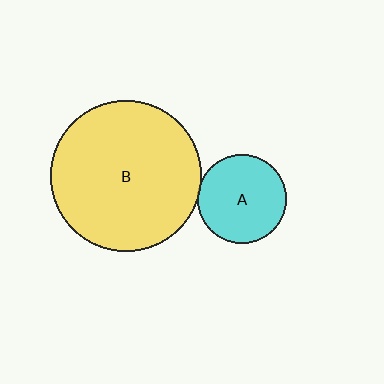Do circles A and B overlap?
Yes.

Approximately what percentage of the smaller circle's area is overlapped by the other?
Approximately 5%.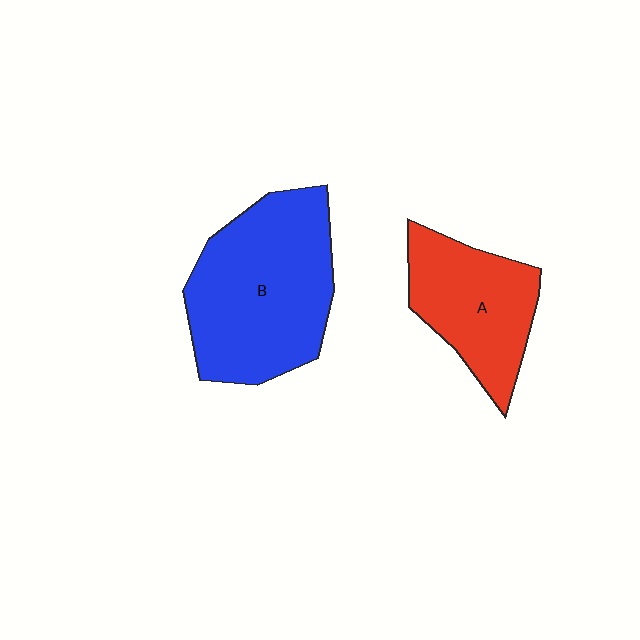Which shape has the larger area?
Shape B (blue).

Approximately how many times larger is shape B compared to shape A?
Approximately 1.6 times.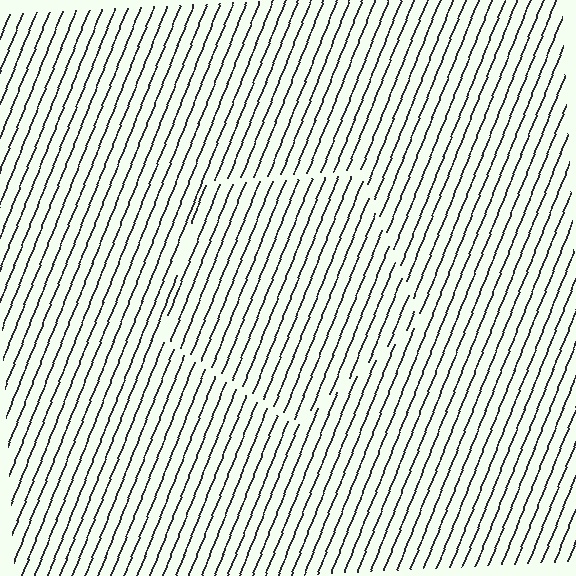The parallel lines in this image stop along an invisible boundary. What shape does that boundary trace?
An illusory pentagon. The interior of the shape contains the same grating, shifted by half a period — the contour is defined by the phase discontinuity where line-ends from the inner and outer gratings abut.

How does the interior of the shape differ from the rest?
The interior of the shape contains the same grating, shifted by half a period — the contour is defined by the phase discontinuity where line-ends from the inner and outer gratings abut.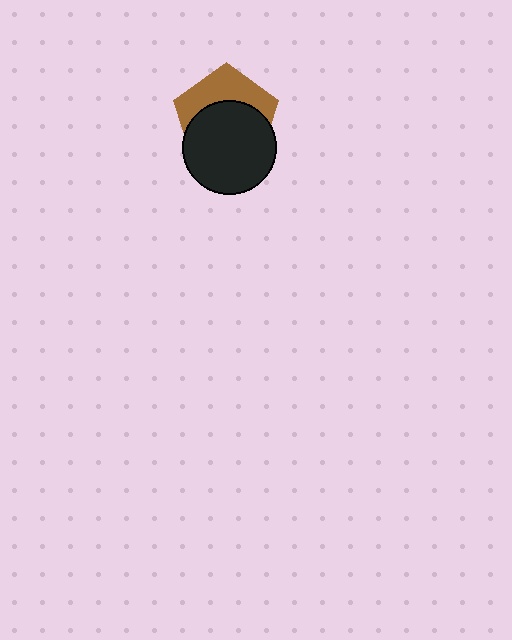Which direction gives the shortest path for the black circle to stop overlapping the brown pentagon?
Moving down gives the shortest separation.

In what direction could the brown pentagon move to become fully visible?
The brown pentagon could move up. That would shift it out from behind the black circle entirely.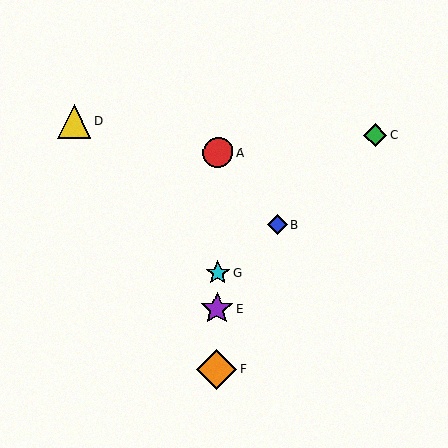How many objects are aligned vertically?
4 objects (A, E, F, G) are aligned vertically.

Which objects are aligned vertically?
Objects A, E, F, G are aligned vertically.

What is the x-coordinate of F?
Object F is at x≈217.